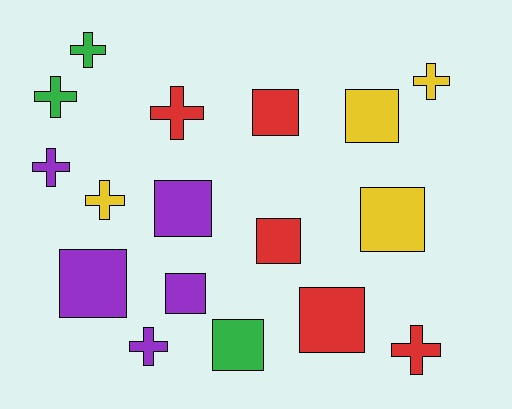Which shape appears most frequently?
Square, with 9 objects.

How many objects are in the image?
There are 17 objects.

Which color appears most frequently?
Red, with 5 objects.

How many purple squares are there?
There are 3 purple squares.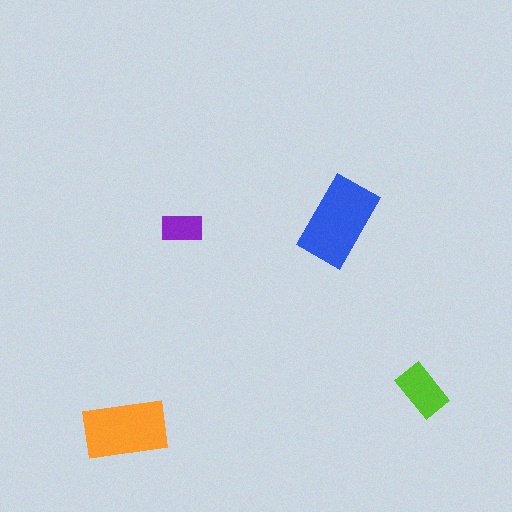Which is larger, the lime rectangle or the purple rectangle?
The lime one.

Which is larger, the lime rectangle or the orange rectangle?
The orange one.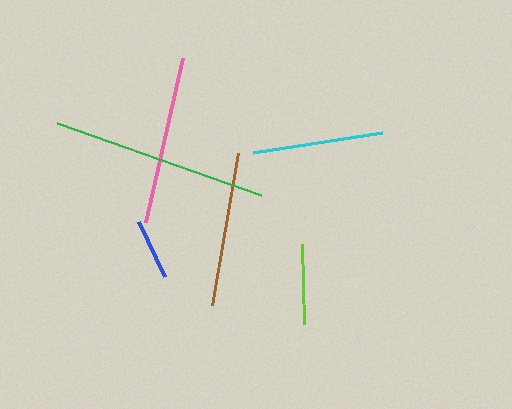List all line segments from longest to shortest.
From longest to shortest: green, pink, brown, cyan, lime, blue.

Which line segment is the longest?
The green line is the longest at approximately 217 pixels.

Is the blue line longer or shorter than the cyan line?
The cyan line is longer than the blue line.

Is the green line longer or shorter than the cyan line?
The green line is longer than the cyan line.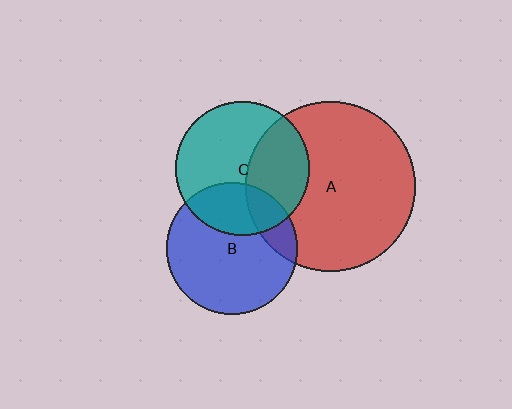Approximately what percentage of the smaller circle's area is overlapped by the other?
Approximately 30%.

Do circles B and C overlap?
Yes.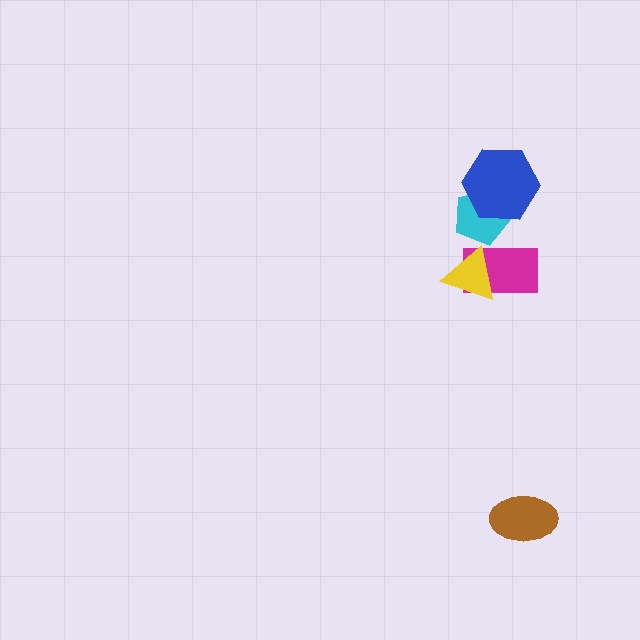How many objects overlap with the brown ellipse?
0 objects overlap with the brown ellipse.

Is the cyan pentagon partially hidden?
Yes, it is partially covered by another shape.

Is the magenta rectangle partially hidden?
Yes, it is partially covered by another shape.